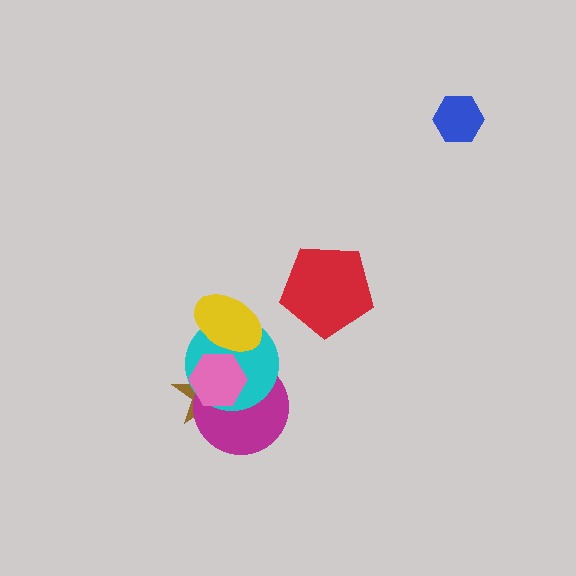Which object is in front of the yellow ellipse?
The pink hexagon is in front of the yellow ellipse.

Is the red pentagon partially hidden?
No, no other shape covers it.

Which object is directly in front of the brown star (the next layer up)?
The magenta circle is directly in front of the brown star.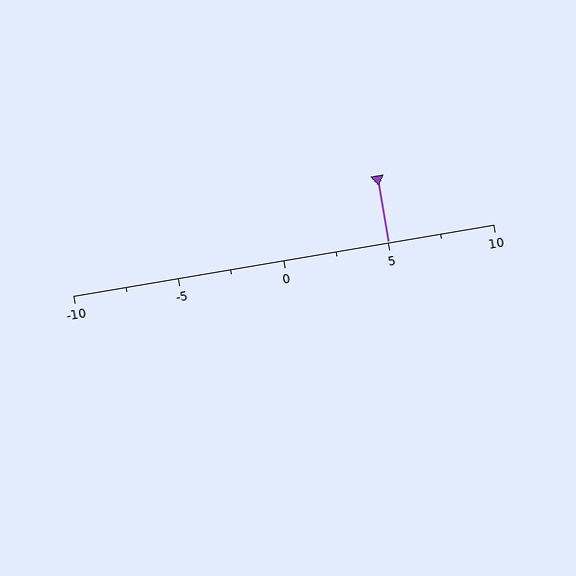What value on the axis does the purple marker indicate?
The marker indicates approximately 5.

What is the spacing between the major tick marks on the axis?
The major ticks are spaced 5 apart.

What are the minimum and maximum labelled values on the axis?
The axis runs from -10 to 10.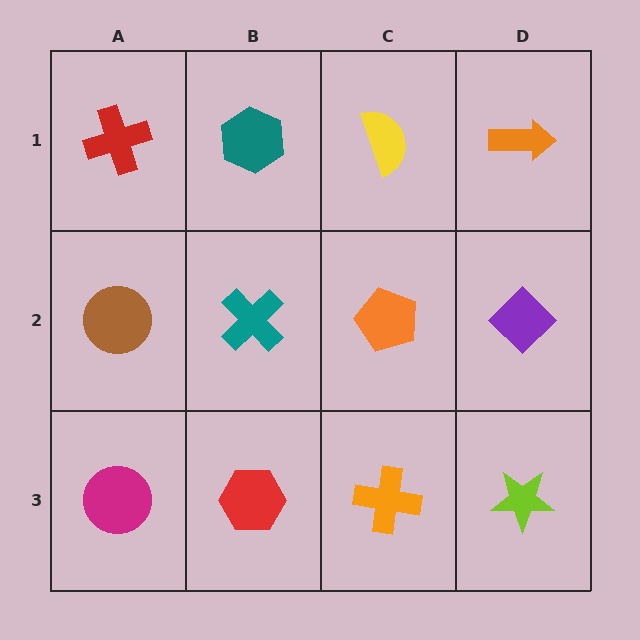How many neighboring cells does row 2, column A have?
3.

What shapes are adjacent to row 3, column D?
A purple diamond (row 2, column D), an orange cross (row 3, column C).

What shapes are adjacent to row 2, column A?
A red cross (row 1, column A), a magenta circle (row 3, column A), a teal cross (row 2, column B).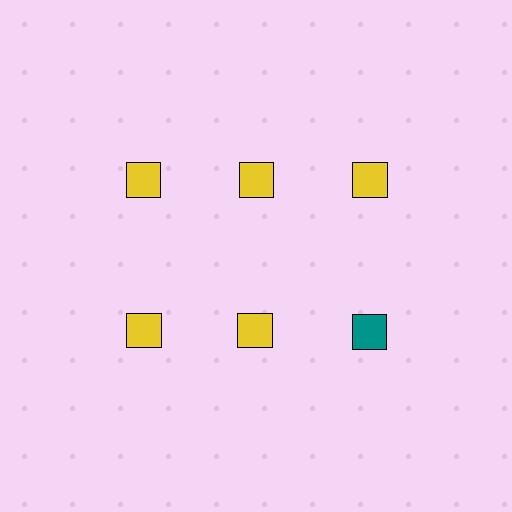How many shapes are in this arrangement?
There are 6 shapes arranged in a grid pattern.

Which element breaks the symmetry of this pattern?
The teal square in the second row, center column breaks the symmetry. All other shapes are yellow squares.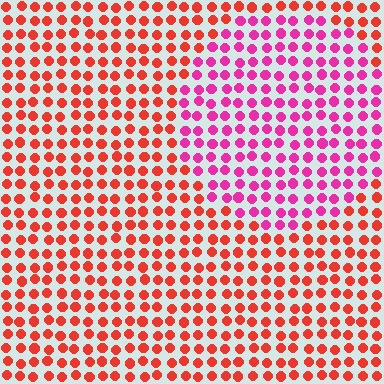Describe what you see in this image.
The image is filled with small red elements in a uniform arrangement. A circle-shaped region is visible where the elements are tinted to a slightly different hue, forming a subtle color boundary.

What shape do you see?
I see a circle.